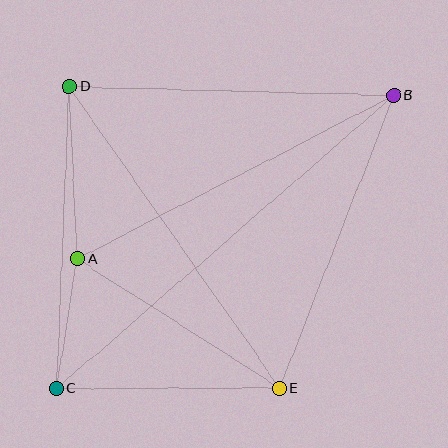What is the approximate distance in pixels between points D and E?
The distance between D and E is approximately 367 pixels.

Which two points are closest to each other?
Points A and C are closest to each other.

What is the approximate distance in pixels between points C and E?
The distance between C and E is approximately 223 pixels.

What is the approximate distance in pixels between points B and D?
The distance between B and D is approximately 324 pixels.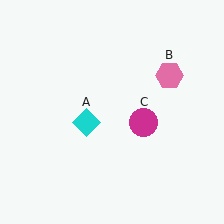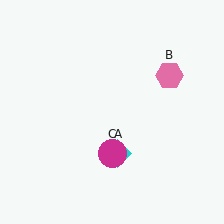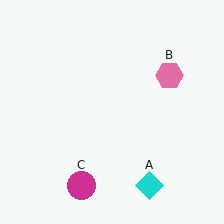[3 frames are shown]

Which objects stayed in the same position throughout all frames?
Pink hexagon (object B) remained stationary.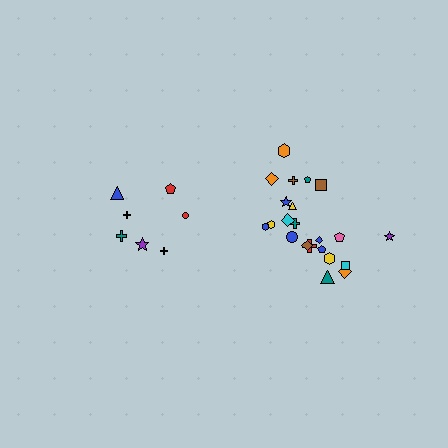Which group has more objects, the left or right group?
The right group.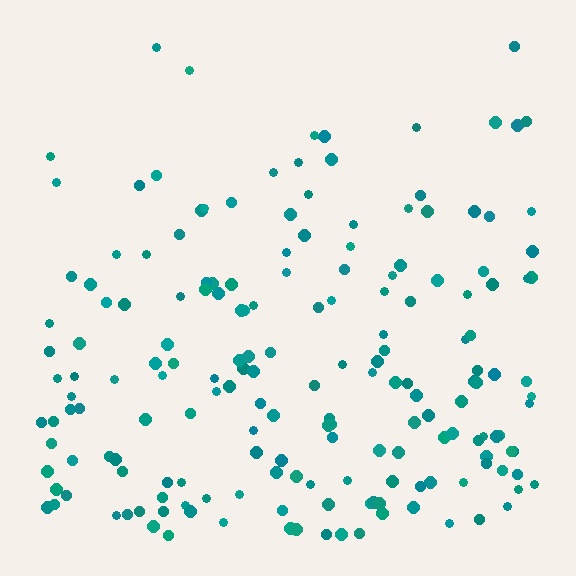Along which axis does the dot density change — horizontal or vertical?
Vertical.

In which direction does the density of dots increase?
From top to bottom, with the bottom side densest.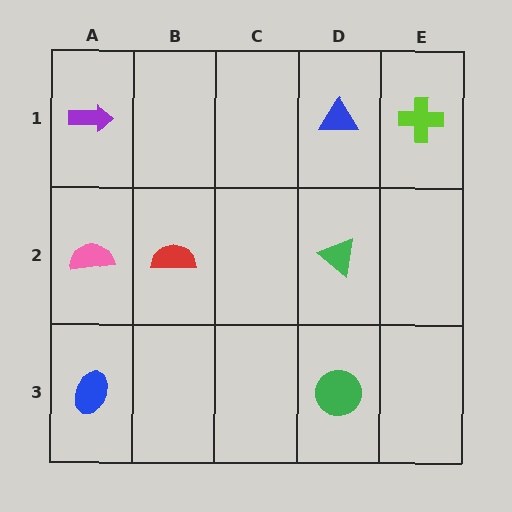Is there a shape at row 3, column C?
No, that cell is empty.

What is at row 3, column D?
A green circle.